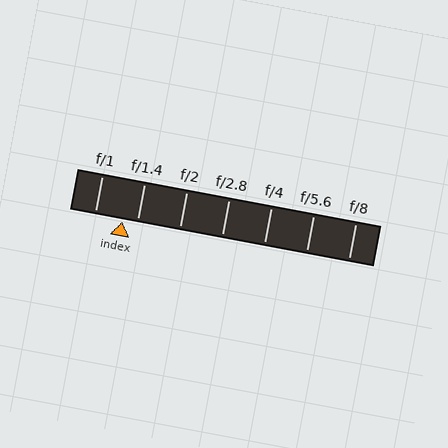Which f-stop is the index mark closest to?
The index mark is closest to f/1.4.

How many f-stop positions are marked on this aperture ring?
There are 7 f-stop positions marked.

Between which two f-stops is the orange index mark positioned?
The index mark is between f/1 and f/1.4.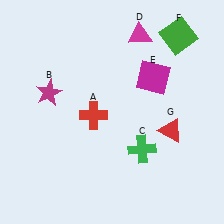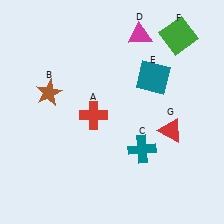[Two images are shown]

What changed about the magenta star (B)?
In Image 1, B is magenta. In Image 2, it changed to brown.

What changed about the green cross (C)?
In Image 1, C is green. In Image 2, it changed to teal.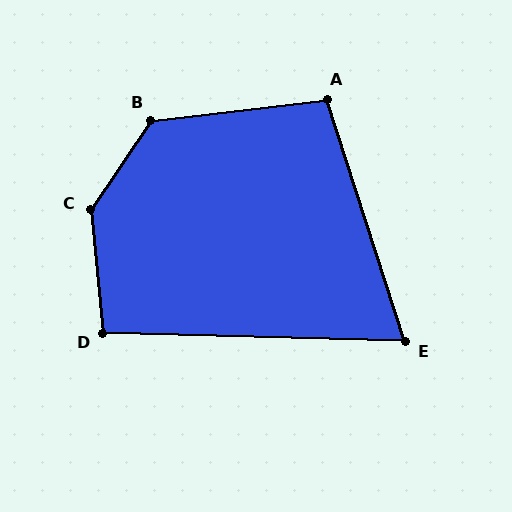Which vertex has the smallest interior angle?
E, at approximately 71 degrees.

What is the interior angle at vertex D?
Approximately 97 degrees (obtuse).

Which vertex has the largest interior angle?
C, at approximately 141 degrees.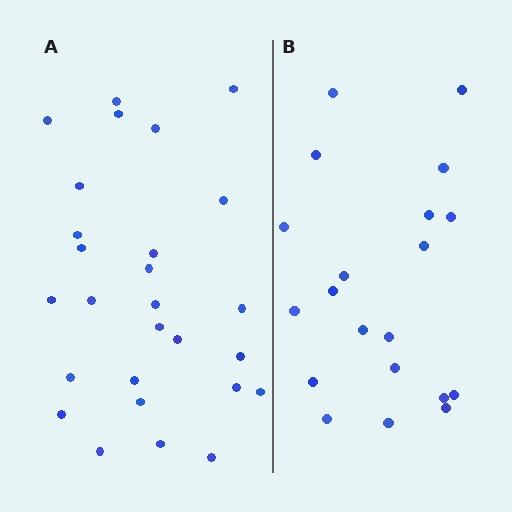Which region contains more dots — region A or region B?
Region A (the left region) has more dots.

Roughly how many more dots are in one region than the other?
Region A has roughly 8 or so more dots than region B.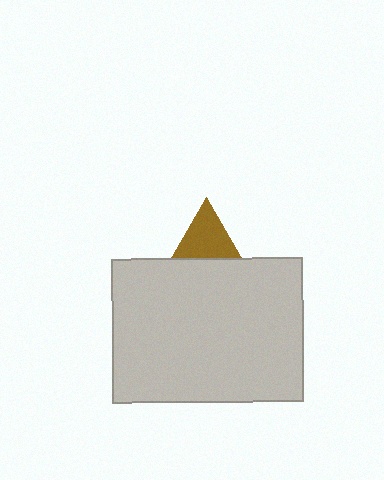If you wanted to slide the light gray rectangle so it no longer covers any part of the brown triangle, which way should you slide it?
Slide it down — that is the most direct way to separate the two shapes.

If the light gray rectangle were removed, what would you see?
You would see the complete brown triangle.